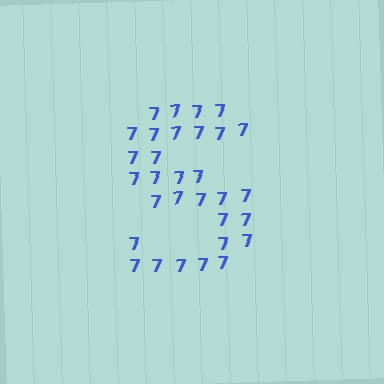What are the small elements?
The small elements are digit 7's.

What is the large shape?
The large shape is the letter S.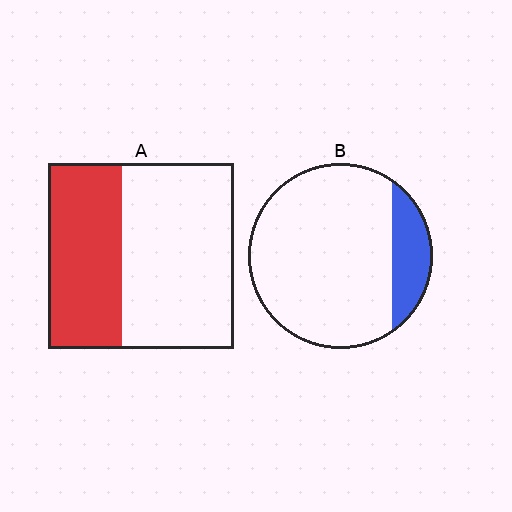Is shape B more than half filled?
No.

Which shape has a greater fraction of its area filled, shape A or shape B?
Shape A.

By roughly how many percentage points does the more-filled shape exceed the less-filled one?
By roughly 25 percentage points (A over B).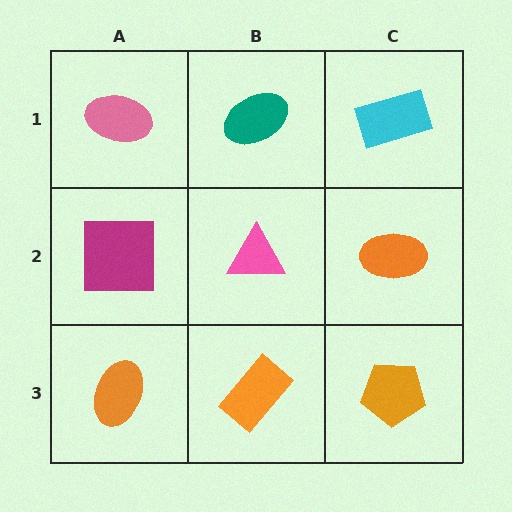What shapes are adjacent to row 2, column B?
A teal ellipse (row 1, column B), an orange rectangle (row 3, column B), a magenta square (row 2, column A), an orange ellipse (row 2, column C).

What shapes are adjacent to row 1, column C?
An orange ellipse (row 2, column C), a teal ellipse (row 1, column B).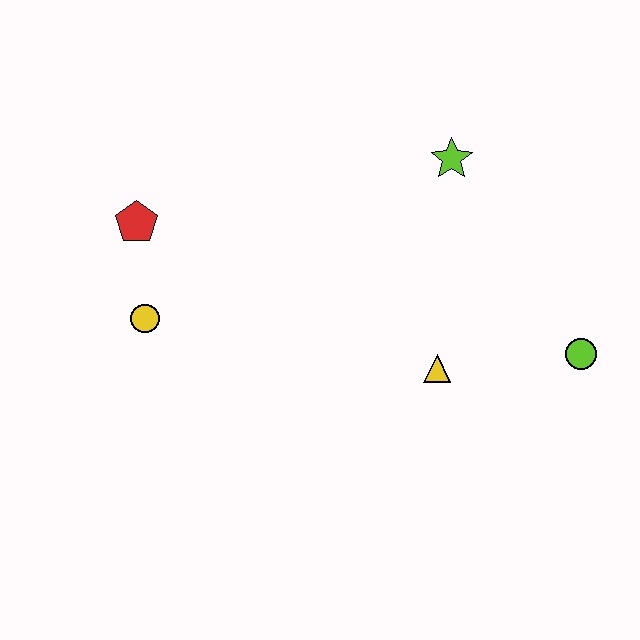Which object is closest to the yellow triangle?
The lime circle is closest to the yellow triangle.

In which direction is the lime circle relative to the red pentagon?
The lime circle is to the right of the red pentagon.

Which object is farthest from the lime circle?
The red pentagon is farthest from the lime circle.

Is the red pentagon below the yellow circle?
No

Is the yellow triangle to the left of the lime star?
Yes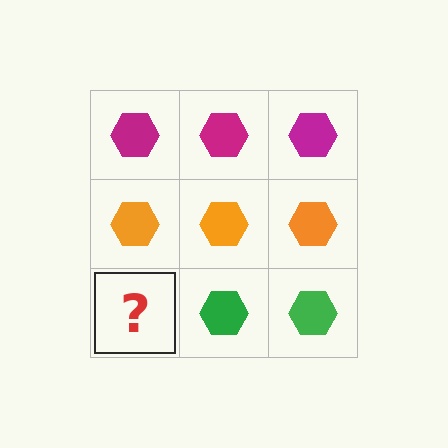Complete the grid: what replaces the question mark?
The question mark should be replaced with a green hexagon.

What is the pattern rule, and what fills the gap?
The rule is that each row has a consistent color. The gap should be filled with a green hexagon.